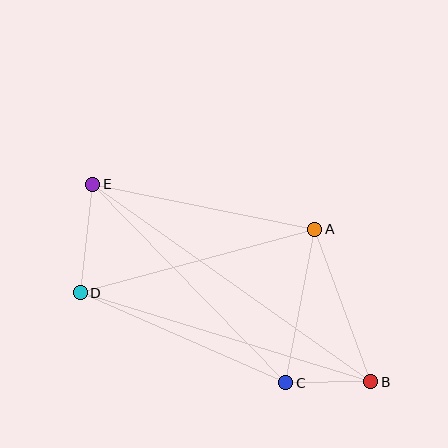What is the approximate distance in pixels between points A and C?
The distance between A and C is approximately 156 pixels.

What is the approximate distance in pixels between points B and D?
The distance between B and D is approximately 304 pixels.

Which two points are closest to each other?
Points B and C are closest to each other.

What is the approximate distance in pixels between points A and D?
The distance between A and D is approximately 243 pixels.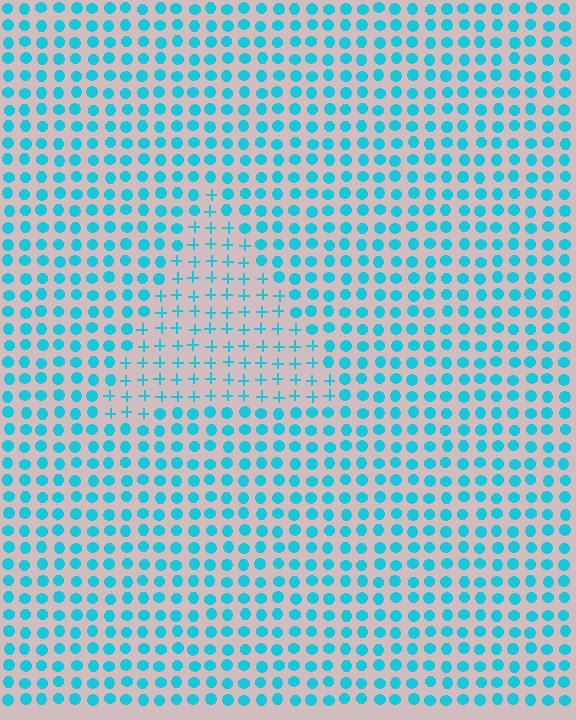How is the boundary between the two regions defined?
The boundary is defined by a change in element shape: plus signs inside vs. circles outside. All elements share the same color and spacing.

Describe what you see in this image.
The image is filled with small cyan elements arranged in a uniform grid. A triangle-shaped region contains plus signs, while the surrounding area contains circles. The boundary is defined purely by the change in element shape.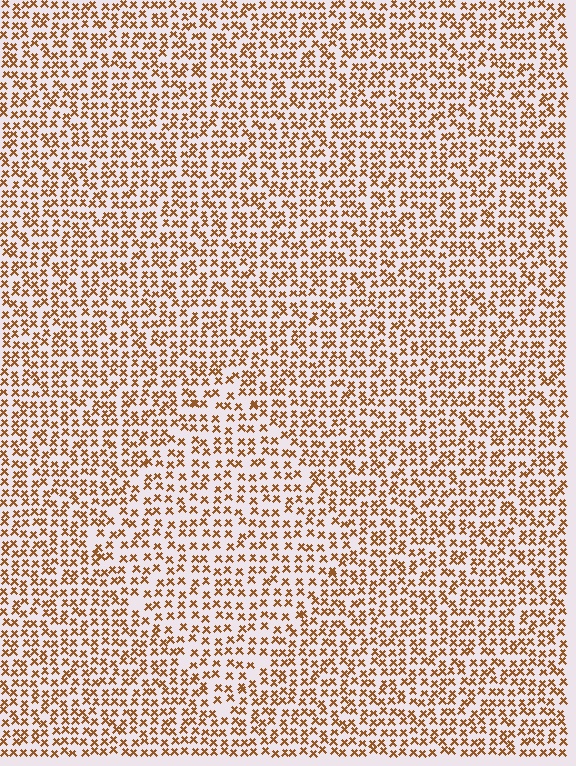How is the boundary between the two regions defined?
The boundary is defined by a change in element density (approximately 1.4x ratio). All elements are the same color, size, and shape.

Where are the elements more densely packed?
The elements are more densely packed outside the diamond boundary.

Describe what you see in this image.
The image contains small brown elements arranged at two different densities. A diamond-shaped region is visible where the elements are less densely packed than the surrounding area.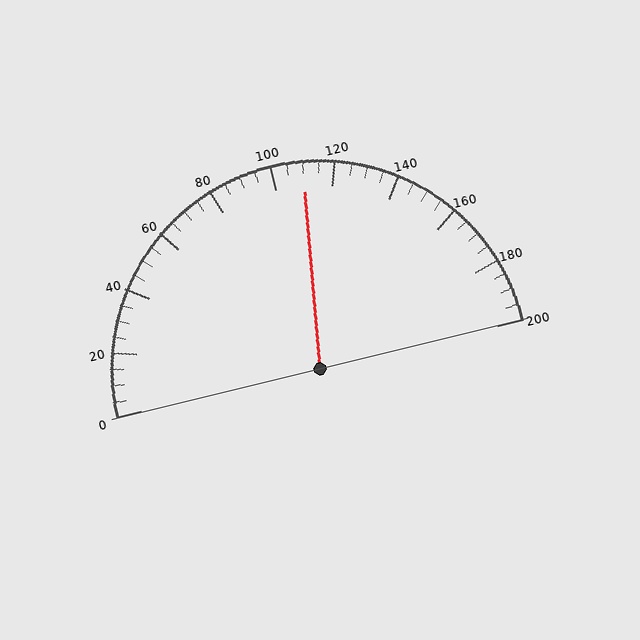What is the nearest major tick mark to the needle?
The nearest major tick mark is 120.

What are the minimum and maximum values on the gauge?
The gauge ranges from 0 to 200.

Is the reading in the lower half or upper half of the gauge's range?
The reading is in the upper half of the range (0 to 200).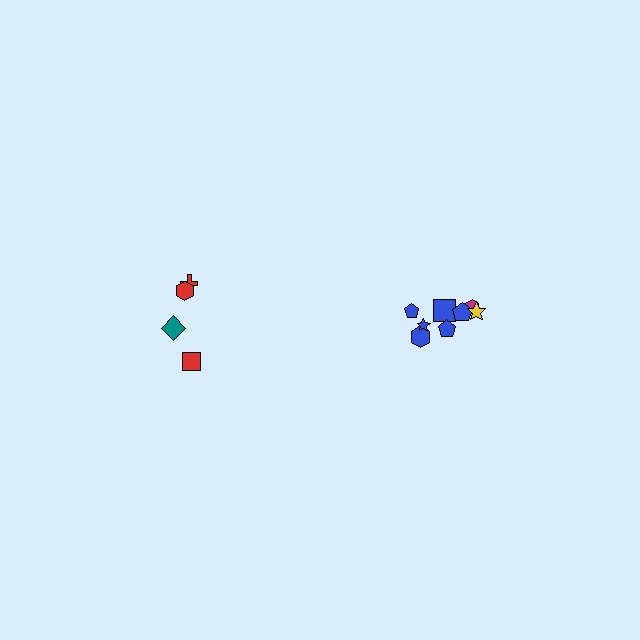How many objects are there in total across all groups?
There are 12 objects.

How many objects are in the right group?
There are 8 objects.